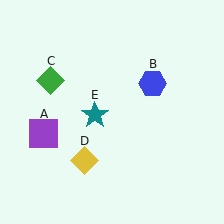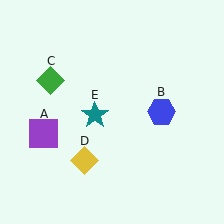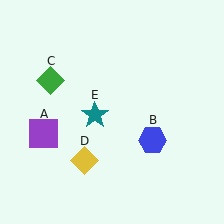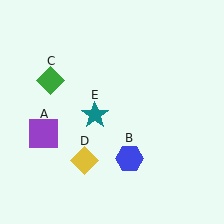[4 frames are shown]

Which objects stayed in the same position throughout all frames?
Purple square (object A) and green diamond (object C) and yellow diamond (object D) and teal star (object E) remained stationary.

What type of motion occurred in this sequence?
The blue hexagon (object B) rotated clockwise around the center of the scene.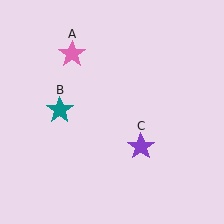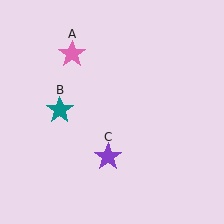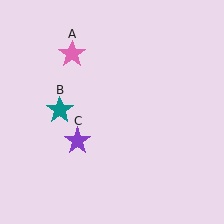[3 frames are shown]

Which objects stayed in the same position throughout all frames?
Pink star (object A) and teal star (object B) remained stationary.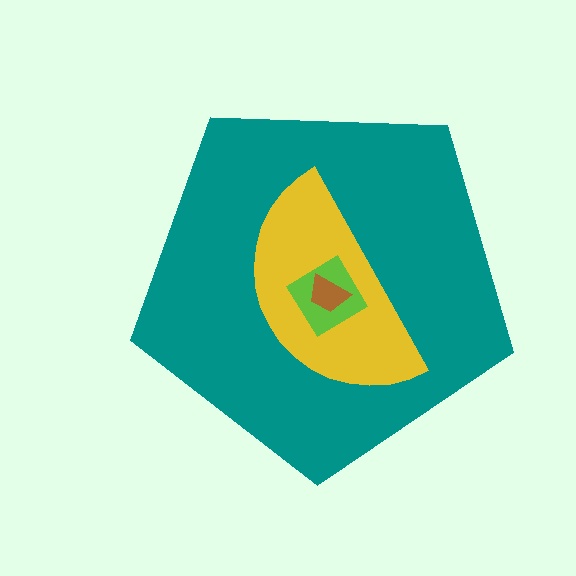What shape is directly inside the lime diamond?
The brown trapezoid.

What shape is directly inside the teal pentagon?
The yellow semicircle.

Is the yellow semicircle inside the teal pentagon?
Yes.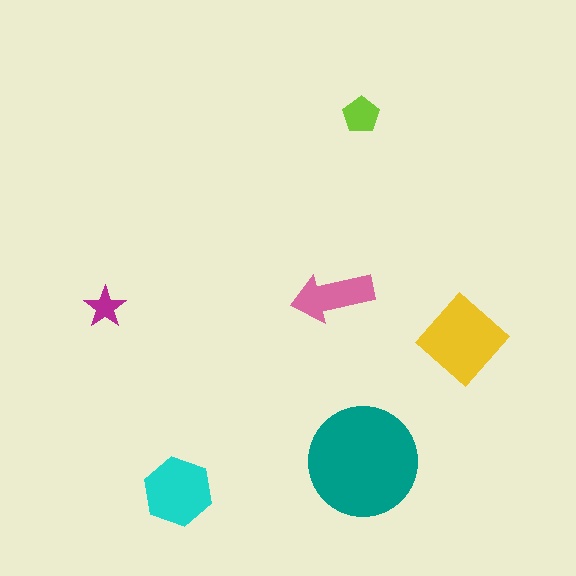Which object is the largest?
The teal circle.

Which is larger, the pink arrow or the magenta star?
The pink arrow.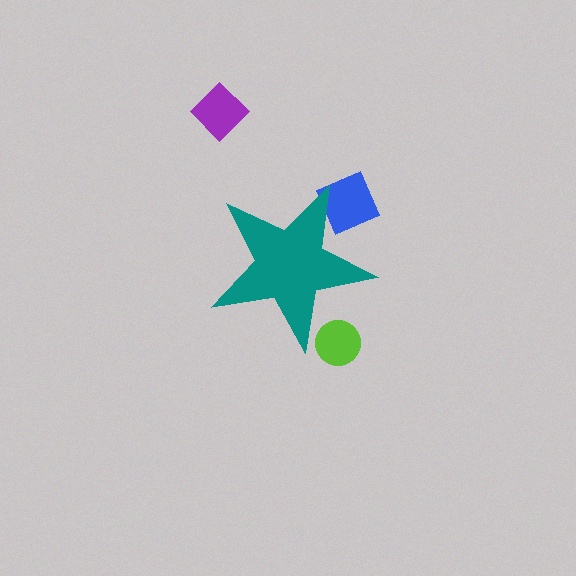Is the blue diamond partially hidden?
Yes, the blue diamond is partially hidden behind the teal star.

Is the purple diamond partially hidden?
No, the purple diamond is fully visible.